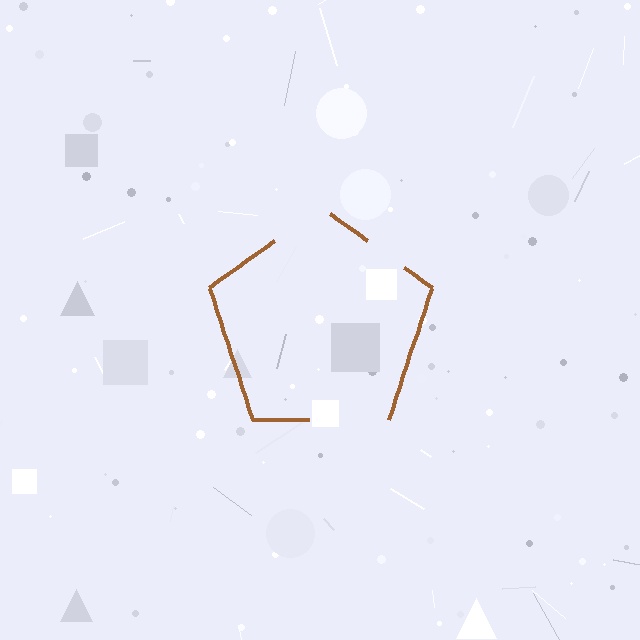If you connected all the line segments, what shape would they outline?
They would outline a pentagon.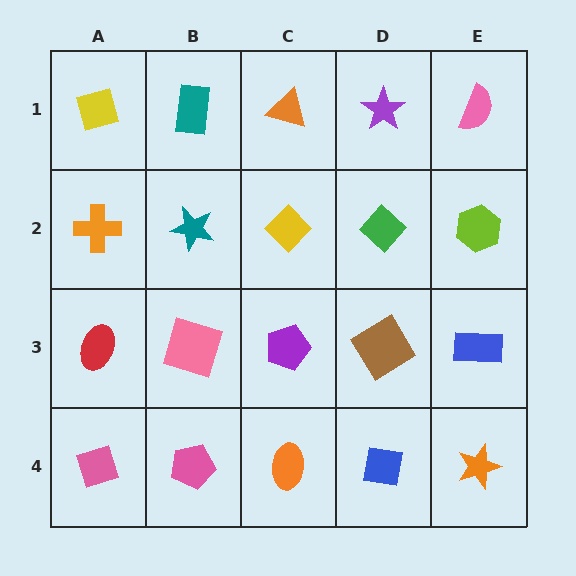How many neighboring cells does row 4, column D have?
3.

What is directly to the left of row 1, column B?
A yellow diamond.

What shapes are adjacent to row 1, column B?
A teal star (row 2, column B), a yellow diamond (row 1, column A), an orange triangle (row 1, column C).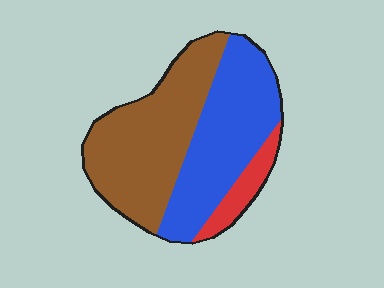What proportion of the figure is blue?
Blue takes up about two fifths (2/5) of the figure.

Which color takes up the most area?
Brown, at roughly 50%.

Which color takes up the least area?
Red, at roughly 10%.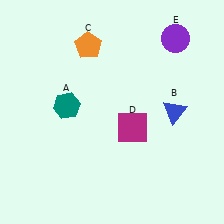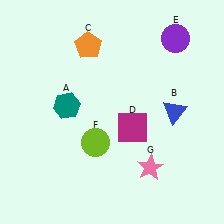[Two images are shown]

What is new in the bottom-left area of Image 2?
A lime circle (F) was added in the bottom-left area of Image 2.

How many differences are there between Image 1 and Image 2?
There are 2 differences between the two images.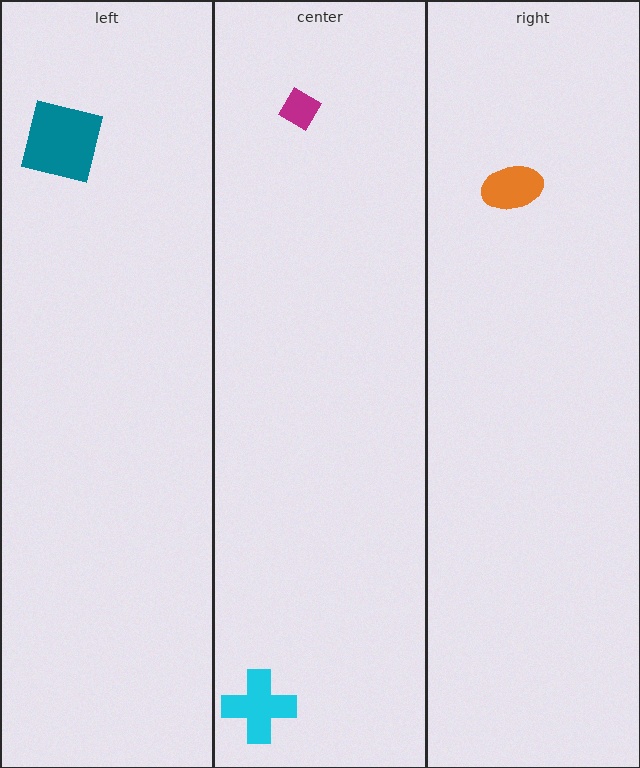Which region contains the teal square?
The left region.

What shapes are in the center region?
The magenta diamond, the cyan cross.